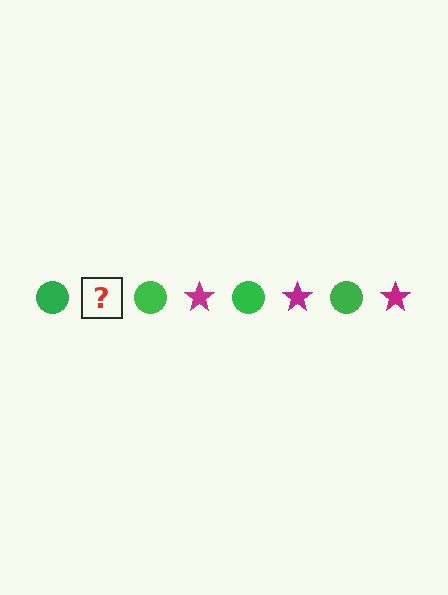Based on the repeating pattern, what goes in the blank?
The blank should be a magenta star.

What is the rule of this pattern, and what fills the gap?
The rule is that the pattern alternates between green circle and magenta star. The gap should be filled with a magenta star.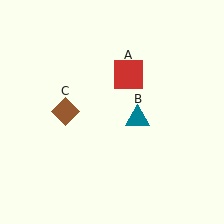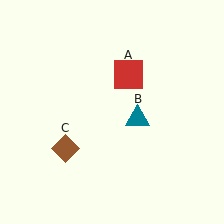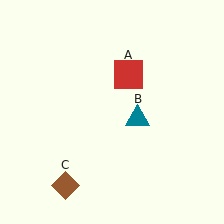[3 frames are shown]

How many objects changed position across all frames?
1 object changed position: brown diamond (object C).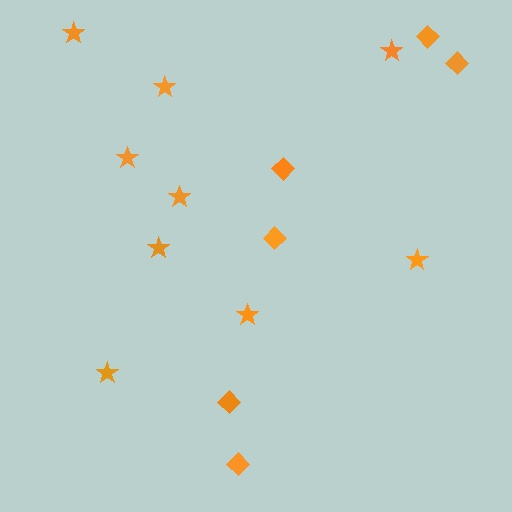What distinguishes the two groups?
There are 2 groups: one group of diamonds (6) and one group of stars (9).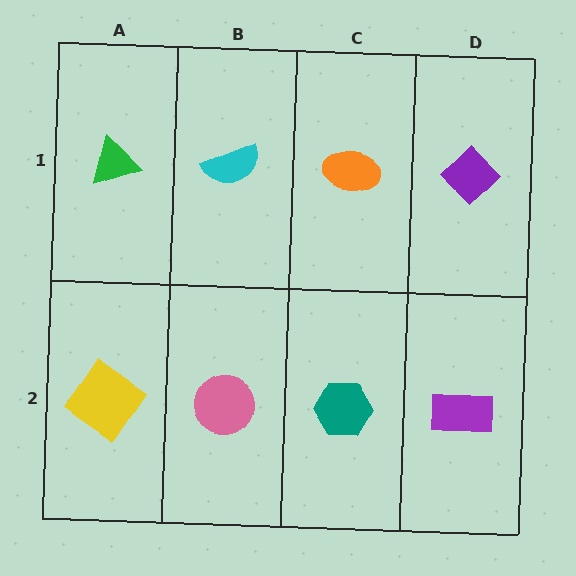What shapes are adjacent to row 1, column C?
A teal hexagon (row 2, column C), a cyan semicircle (row 1, column B), a purple diamond (row 1, column D).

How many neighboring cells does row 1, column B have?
3.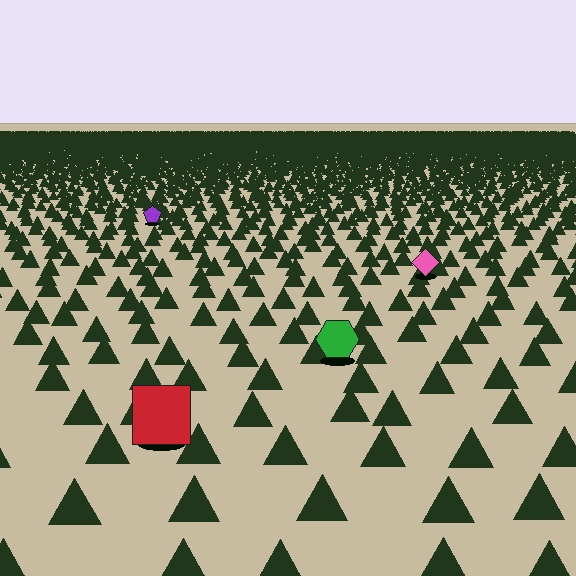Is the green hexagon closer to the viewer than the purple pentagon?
Yes. The green hexagon is closer — you can tell from the texture gradient: the ground texture is coarser near it.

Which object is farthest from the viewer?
The purple pentagon is farthest from the viewer. It appears smaller and the ground texture around it is denser.